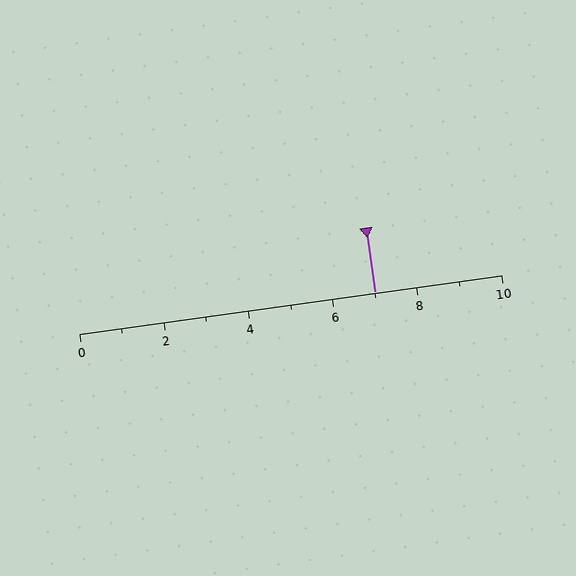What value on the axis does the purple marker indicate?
The marker indicates approximately 7.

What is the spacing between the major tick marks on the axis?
The major ticks are spaced 2 apart.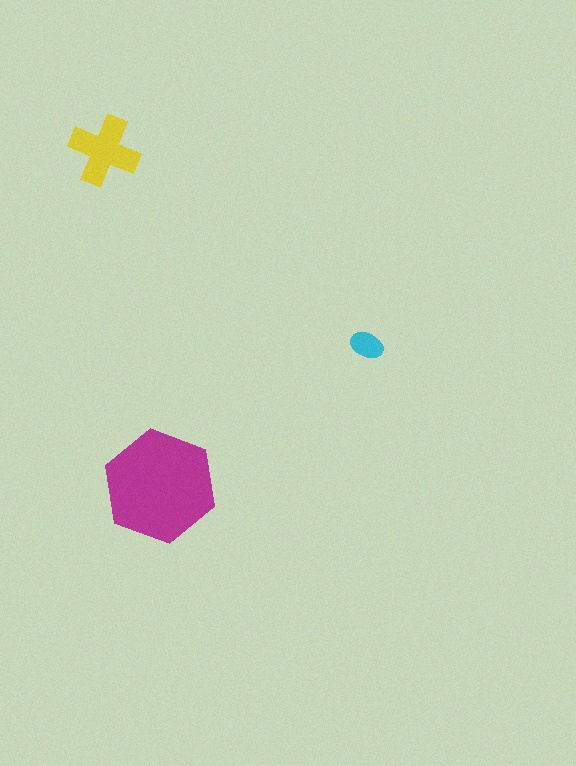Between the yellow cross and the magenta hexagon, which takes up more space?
The magenta hexagon.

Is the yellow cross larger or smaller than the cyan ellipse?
Larger.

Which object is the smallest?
The cyan ellipse.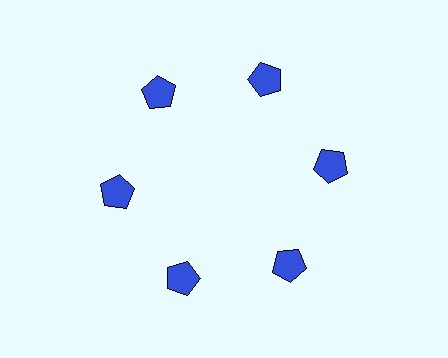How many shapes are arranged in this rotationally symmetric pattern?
There are 6 shapes, arranged in 6 groups of 1.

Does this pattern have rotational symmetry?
Yes, this pattern has 6-fold rotational symmetry. It looks the same after rotating 60 degrees around the center.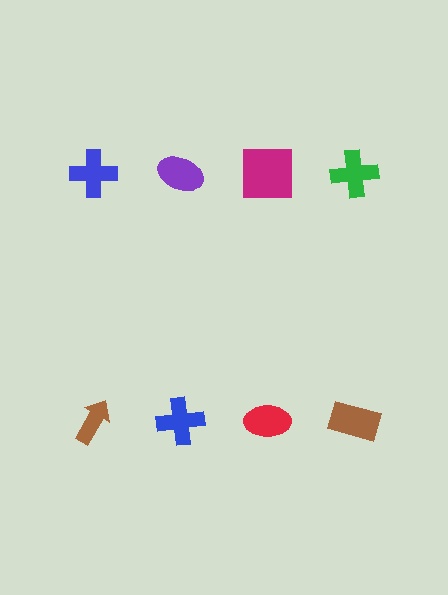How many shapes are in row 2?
4 shapes.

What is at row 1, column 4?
A green cross.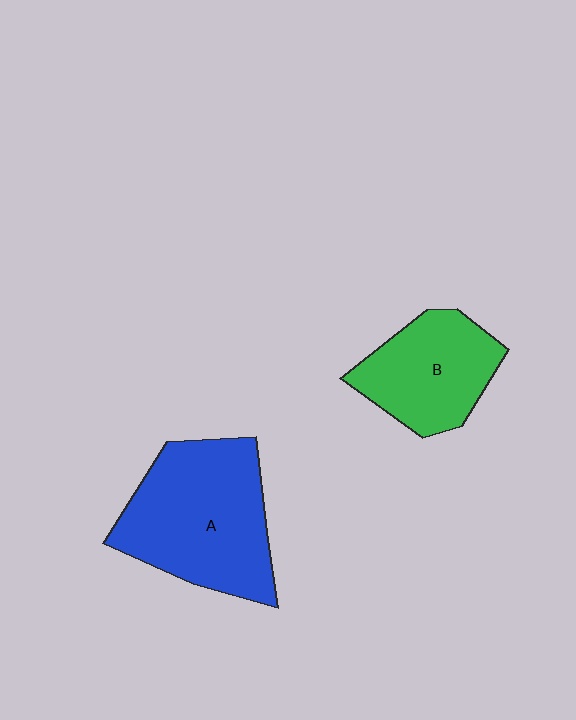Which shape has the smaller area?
Shape B (green).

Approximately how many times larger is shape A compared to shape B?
Approximately 1.5 times.